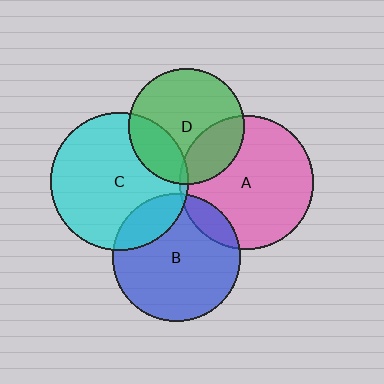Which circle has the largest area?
Circle C (cyan).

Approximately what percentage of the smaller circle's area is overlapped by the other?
Approximately 25%.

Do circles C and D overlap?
Yes.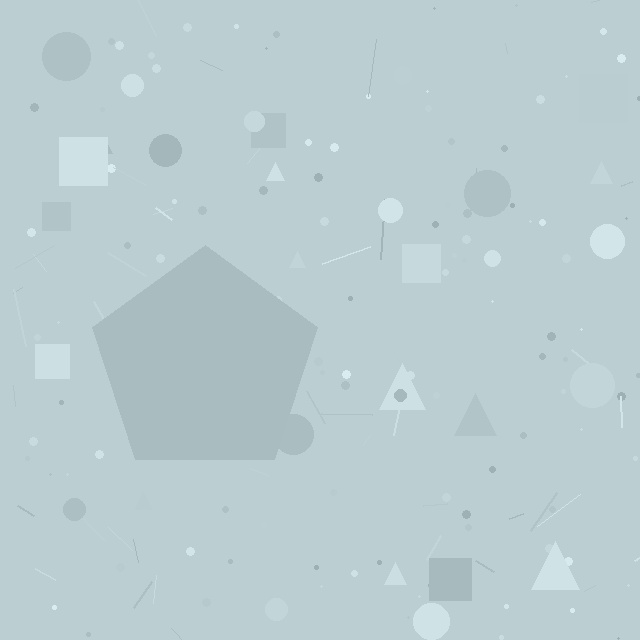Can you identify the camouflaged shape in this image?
The camouflaged shape is a pentagon.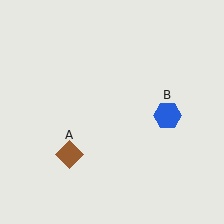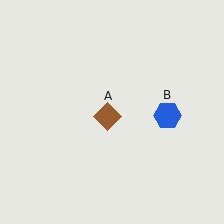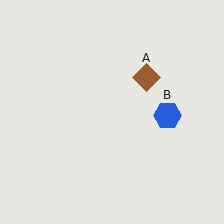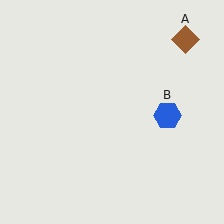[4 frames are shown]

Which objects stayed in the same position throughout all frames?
Blue hexagon (object B) remained stationary.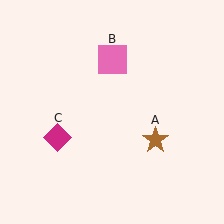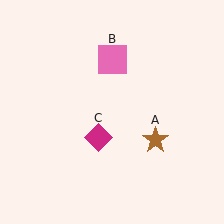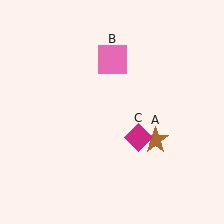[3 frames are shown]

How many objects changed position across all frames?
1 object changed position: magenta diamond (object C).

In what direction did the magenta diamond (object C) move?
The magenta diamond (object C) moved right.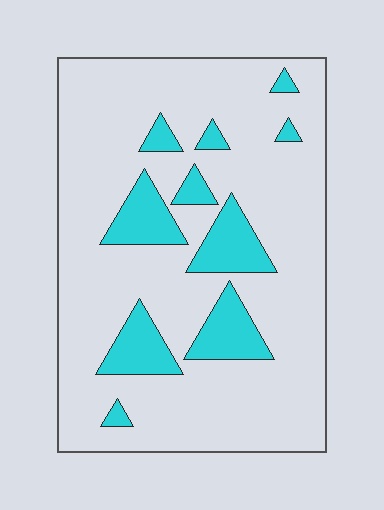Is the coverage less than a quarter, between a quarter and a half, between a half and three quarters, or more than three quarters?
Less than a quarter.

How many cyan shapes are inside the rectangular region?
10.